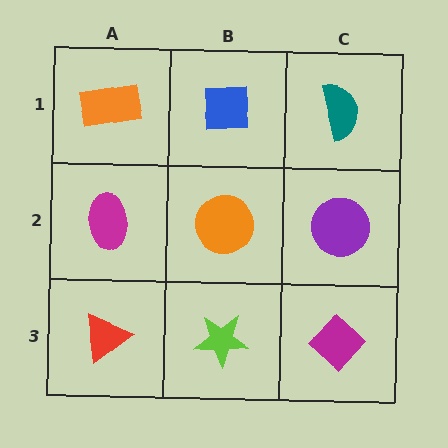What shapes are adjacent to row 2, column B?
A blue square (row 1, column B), a lime star (row 3, column B), a magenta ellipse (row 2, column A), a purple circle (row 2, column C).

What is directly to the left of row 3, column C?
A lime star.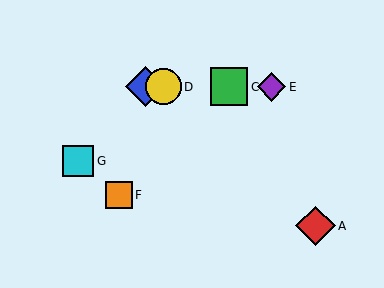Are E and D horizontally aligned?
Yes, both are at y≈87.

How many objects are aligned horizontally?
4 objects (B, C, D, E) are aligned horizontally.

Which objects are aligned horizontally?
Objects B, C, D, E are aligned horizontally.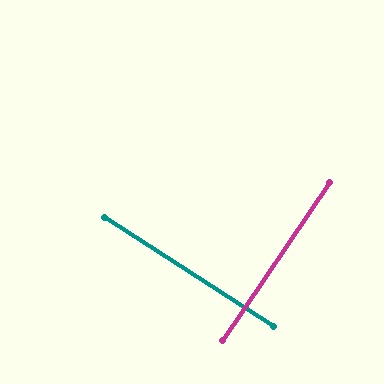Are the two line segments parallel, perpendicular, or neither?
Perpendicular — they meet at approximately 88°.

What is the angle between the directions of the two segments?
Approximately 88 degrees.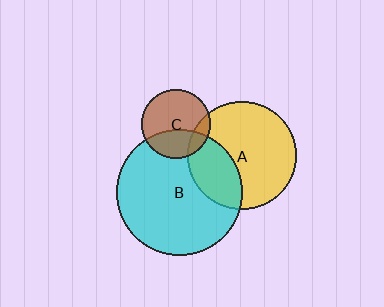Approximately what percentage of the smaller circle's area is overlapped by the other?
Approximately 35%.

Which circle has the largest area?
Circle B (cyan).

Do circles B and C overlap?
Yes.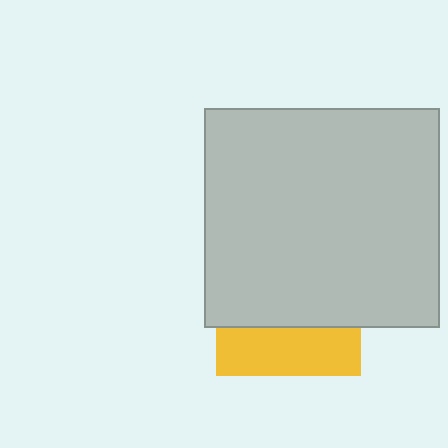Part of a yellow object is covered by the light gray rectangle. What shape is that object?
It is a square.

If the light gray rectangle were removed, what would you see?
You would see the complete yellow square.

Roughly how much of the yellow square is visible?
A small part of it is visible (roughly 33%).